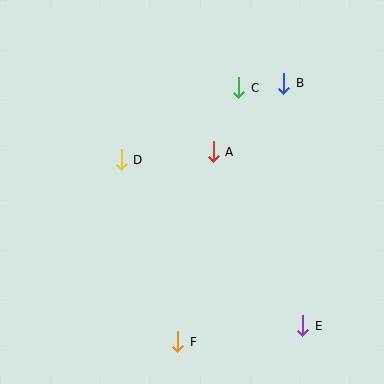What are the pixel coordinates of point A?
Point A is at (213, 152).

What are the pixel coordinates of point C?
Point C is at (239, 88).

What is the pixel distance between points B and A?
The distance between B and A is 98 pixels.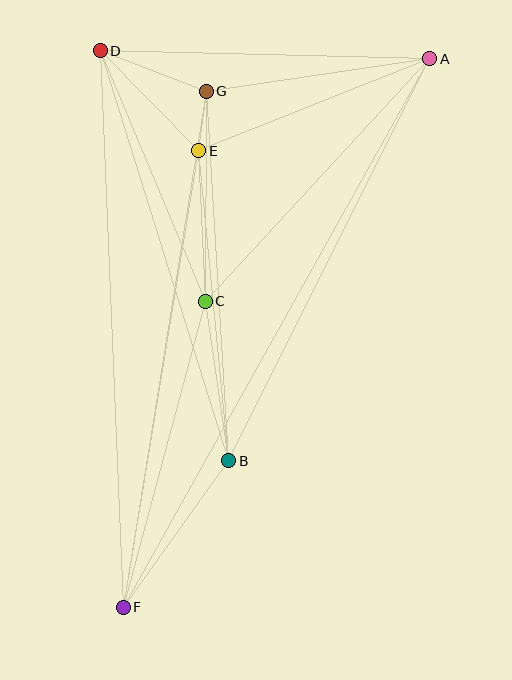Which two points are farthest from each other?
Points A and F are farthest from each other.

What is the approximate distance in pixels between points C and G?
The distance between C and G is approximately 210 pixels.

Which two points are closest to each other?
Points E and G are closest to each other.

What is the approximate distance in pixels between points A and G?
The distance between A and G is approximately 226 pixels.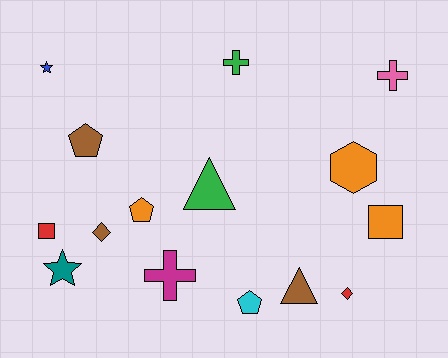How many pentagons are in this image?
There are 3 pentagons.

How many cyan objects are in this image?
There is 1 cyan object.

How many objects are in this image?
There are 15 objects.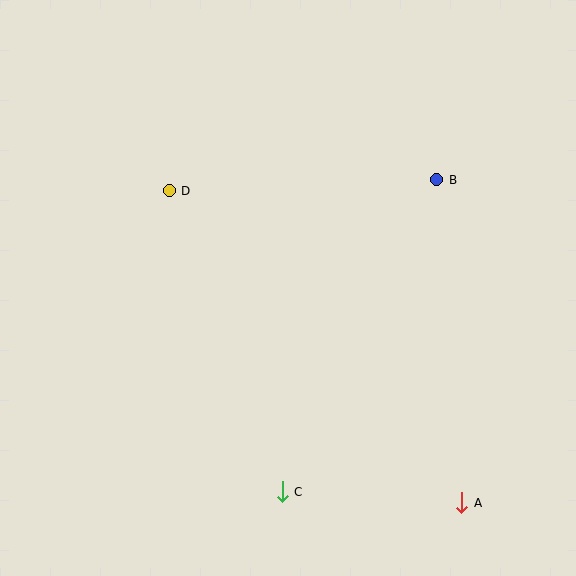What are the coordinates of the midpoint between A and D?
The midpoint between A and D is at (315, 347).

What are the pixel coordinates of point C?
Point C is at (282, 492).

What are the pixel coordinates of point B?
Point B is at (437, 180).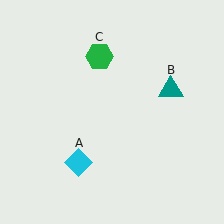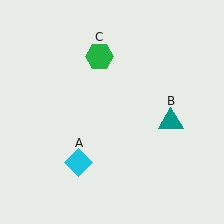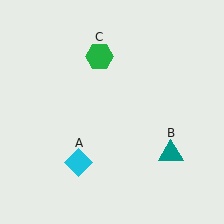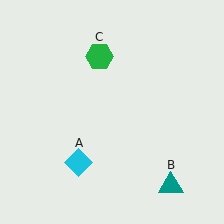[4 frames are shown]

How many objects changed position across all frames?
1 object changed position: teal triangle (object B).